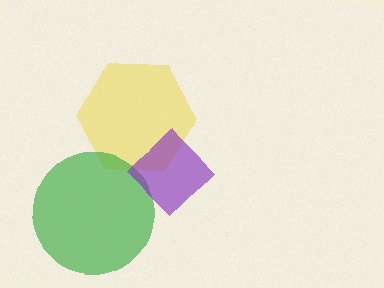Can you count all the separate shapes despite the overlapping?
Yes, there are 3 separate shapes.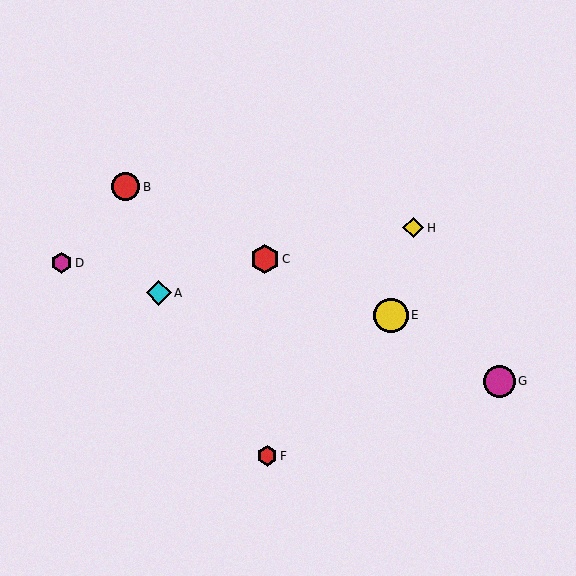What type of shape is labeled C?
Shape C is a red hexagon.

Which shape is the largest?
The yellow circle (labeled E) is the largest.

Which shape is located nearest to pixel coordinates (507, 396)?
The magenta circle (labeled G) at (499, 381) is nearest to that location.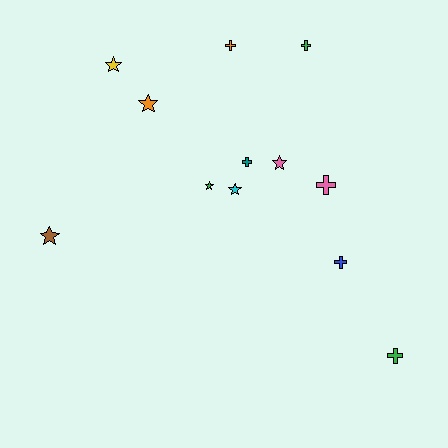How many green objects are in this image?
There are 3 green objects.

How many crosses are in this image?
There are 6 crosses.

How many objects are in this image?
There are 12 objects.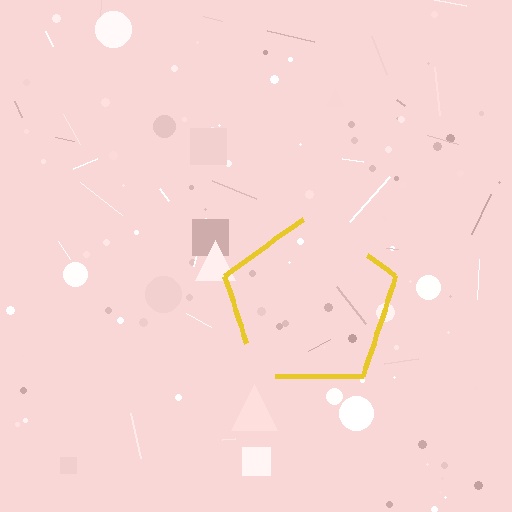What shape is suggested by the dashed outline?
The dashed outline suggests a pentagon.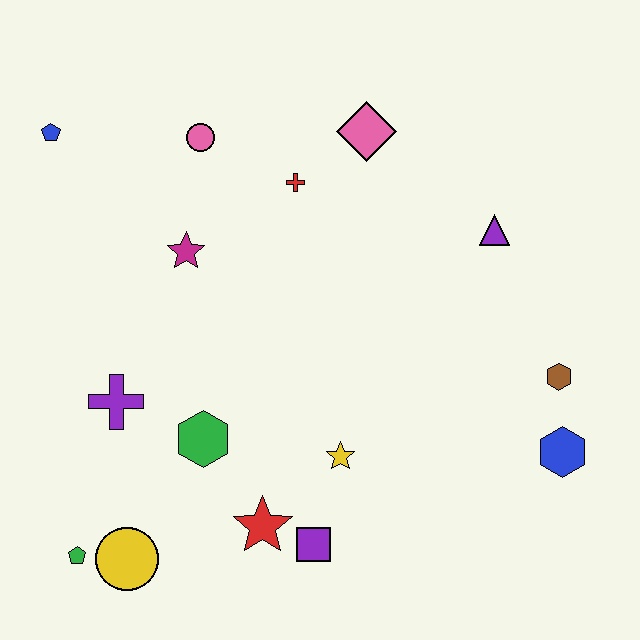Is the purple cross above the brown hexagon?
No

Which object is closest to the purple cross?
The green hexagon is closest to the purple cross.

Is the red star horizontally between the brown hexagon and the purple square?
No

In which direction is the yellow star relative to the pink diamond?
The yellow star is below the pink diamond.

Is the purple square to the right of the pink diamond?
No